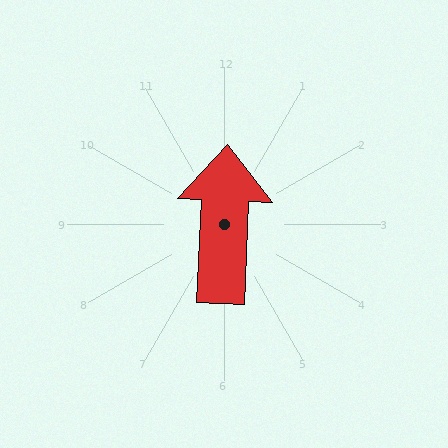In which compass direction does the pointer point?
North.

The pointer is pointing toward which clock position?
Roughly 12 o'clock.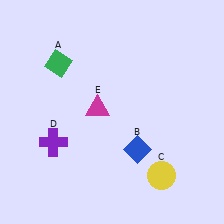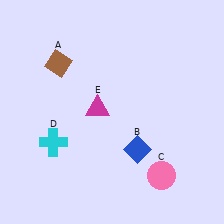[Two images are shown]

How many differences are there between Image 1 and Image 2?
There are 3 differences between the two images.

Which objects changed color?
A changed from green to brown. C changed from yellow to pink. D changed from purple to cyan.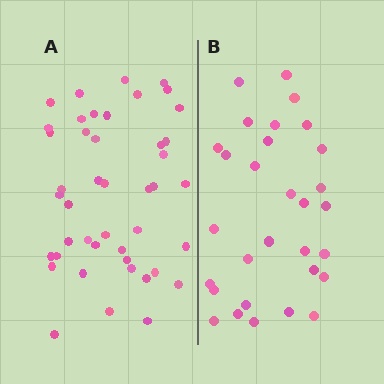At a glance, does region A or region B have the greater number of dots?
Region A (the left region) has more dots.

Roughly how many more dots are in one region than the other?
Region A has approximately 15 more dots than region B.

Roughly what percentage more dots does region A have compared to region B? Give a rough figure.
About 45% more.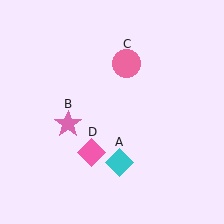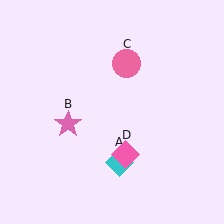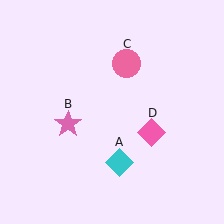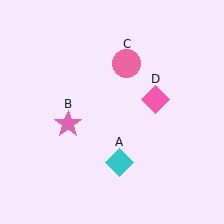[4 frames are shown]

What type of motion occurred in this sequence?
The pink diamond (object D) rotated counterclockwise around the center of the scene.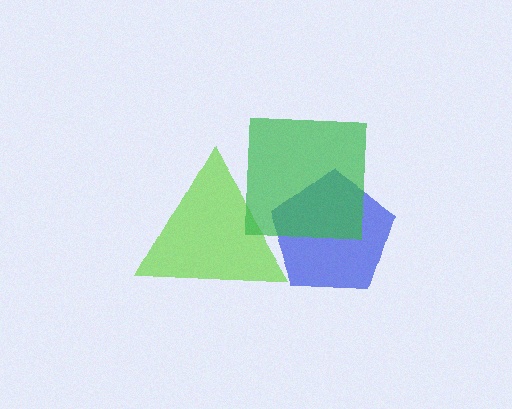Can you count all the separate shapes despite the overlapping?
Yes, there are 3 separate shapes.